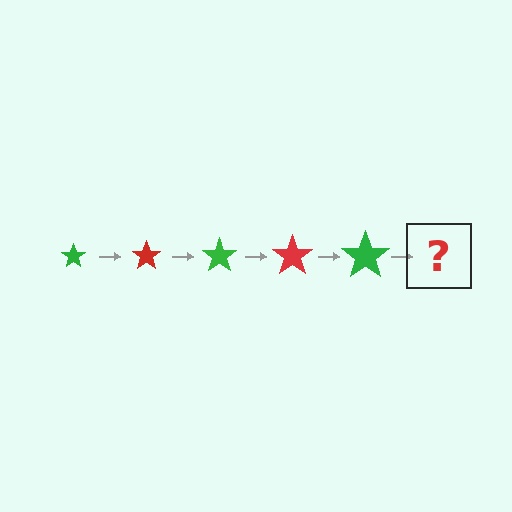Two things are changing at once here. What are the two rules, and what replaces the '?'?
The two rules are that the star grows larger each step and the color cycles through green and red. The '?' should be a red star, larger than the previous one.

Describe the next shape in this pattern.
It should be a red star, larger than the previous one.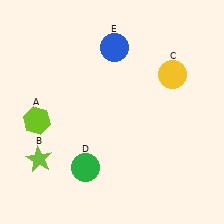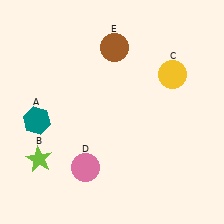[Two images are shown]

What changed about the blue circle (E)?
In Image 1, E is blue. In Image 2, it changed to brown.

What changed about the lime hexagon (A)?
In Image 1, A is lime. In Image 2, it changed to teal.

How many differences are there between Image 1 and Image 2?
There are 3 differences between the two images.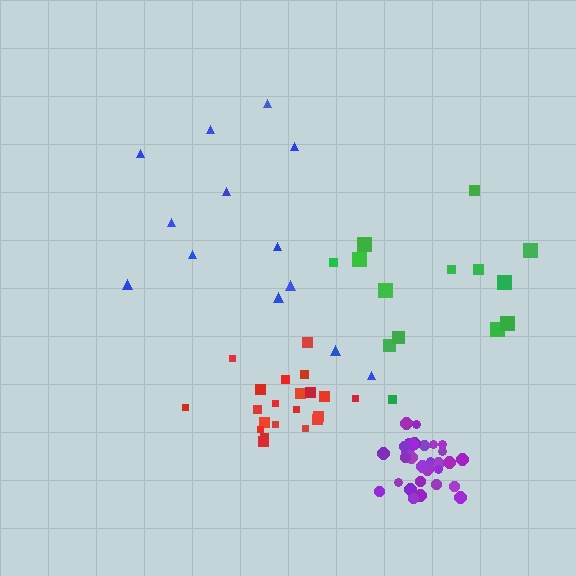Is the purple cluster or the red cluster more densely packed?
Purple.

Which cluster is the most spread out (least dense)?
Blue.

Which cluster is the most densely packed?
Purple.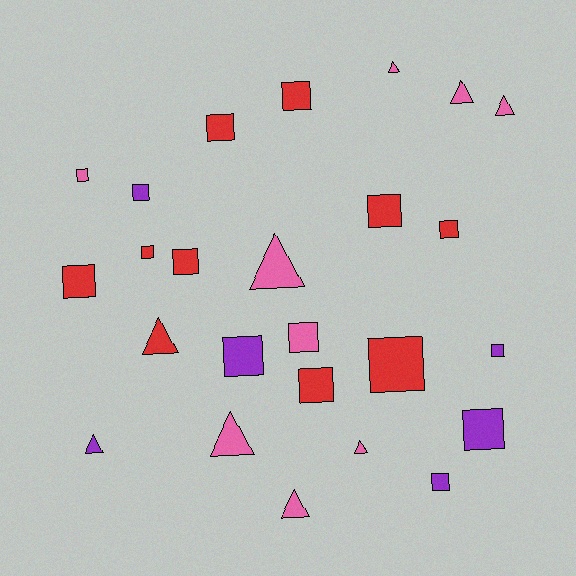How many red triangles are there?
There is 1 red triangle.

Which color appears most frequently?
Red, with 10 objects.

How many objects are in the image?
There are 25 objects.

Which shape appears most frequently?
Square, with 16 objects.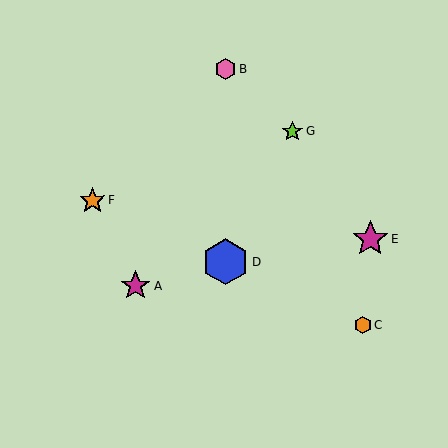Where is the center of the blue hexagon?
The center of the blue hexagon is at (226, 262).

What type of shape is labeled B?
Shape B is a pink hexagon.